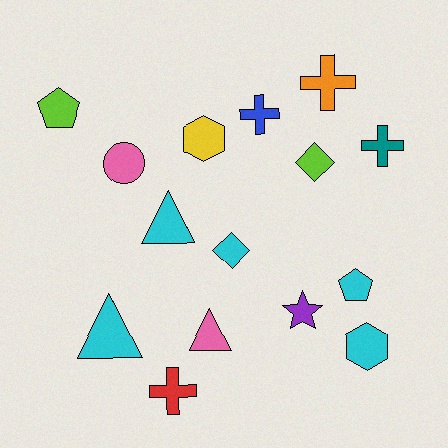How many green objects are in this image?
There are no green objects.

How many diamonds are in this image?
There are 2 diamonds.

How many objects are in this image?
There are 15 objects.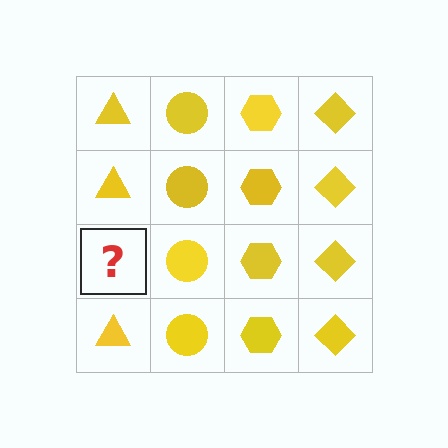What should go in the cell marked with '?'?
The missing cell should contain a yellow triangle.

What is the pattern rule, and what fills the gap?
The rule is that each column has a consistent shape. The gap should be filled with a yellow triangle.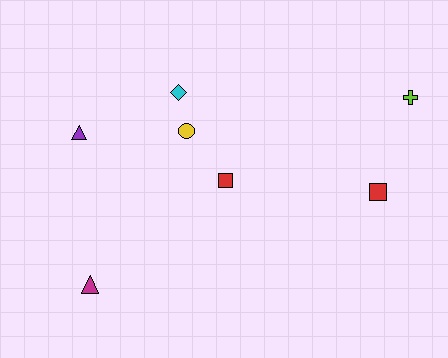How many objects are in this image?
There are 7 objects.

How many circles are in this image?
There is 1 circle.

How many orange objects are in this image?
There are no orange objects.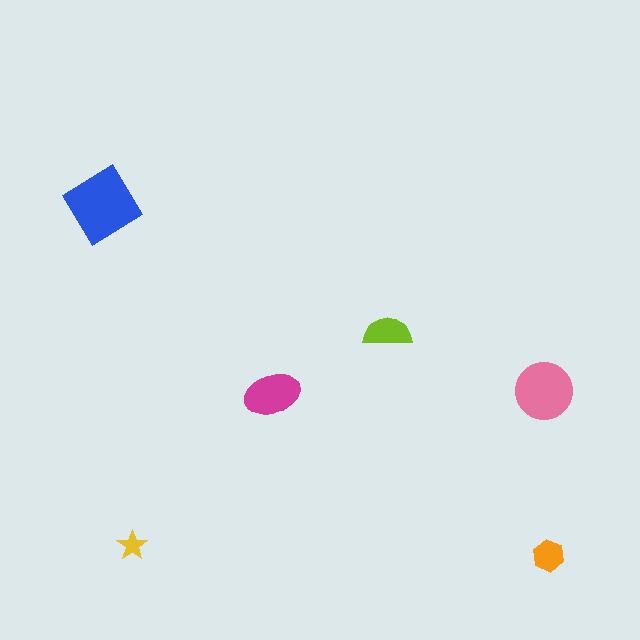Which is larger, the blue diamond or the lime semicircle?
The blue diamond.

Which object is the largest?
The blue diamond.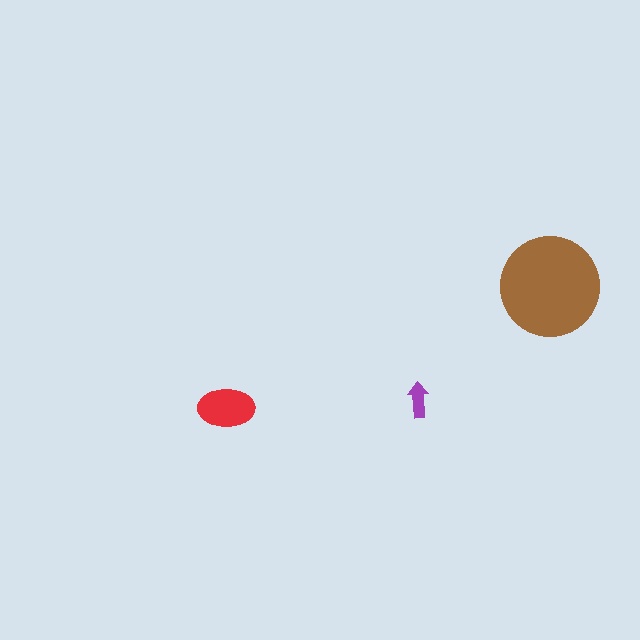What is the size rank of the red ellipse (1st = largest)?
2nd.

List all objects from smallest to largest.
The purple arrow, the red ellipse, the brown circle.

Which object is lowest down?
The red ellipse is bottommost.